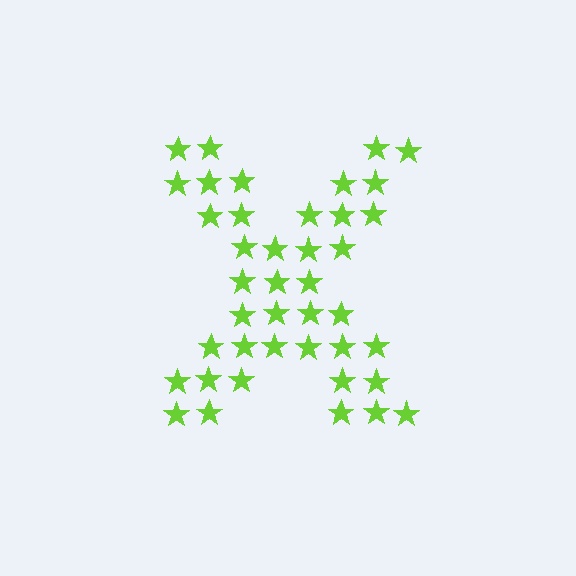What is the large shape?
The large shape is the letter X.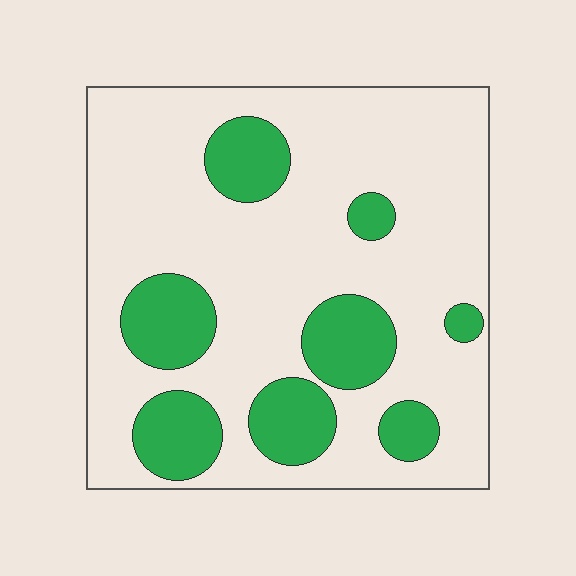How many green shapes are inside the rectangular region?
8.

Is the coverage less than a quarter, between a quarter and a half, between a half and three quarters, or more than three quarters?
Less than a quarter.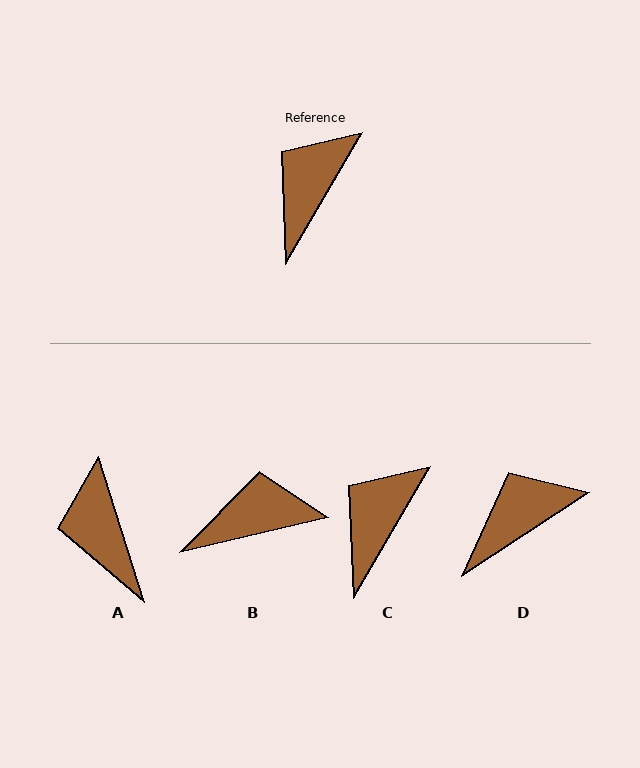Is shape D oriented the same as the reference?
No, it is off by about 27 degrees.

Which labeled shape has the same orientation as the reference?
C.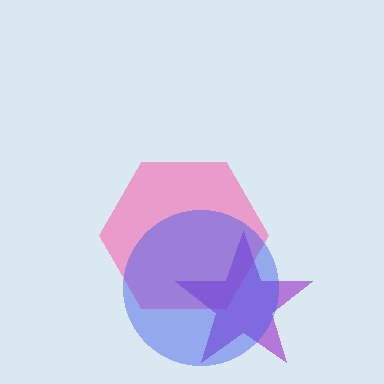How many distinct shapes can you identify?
There are 3 distinct shapes: a pink hexagon, a purple star, a blue circle.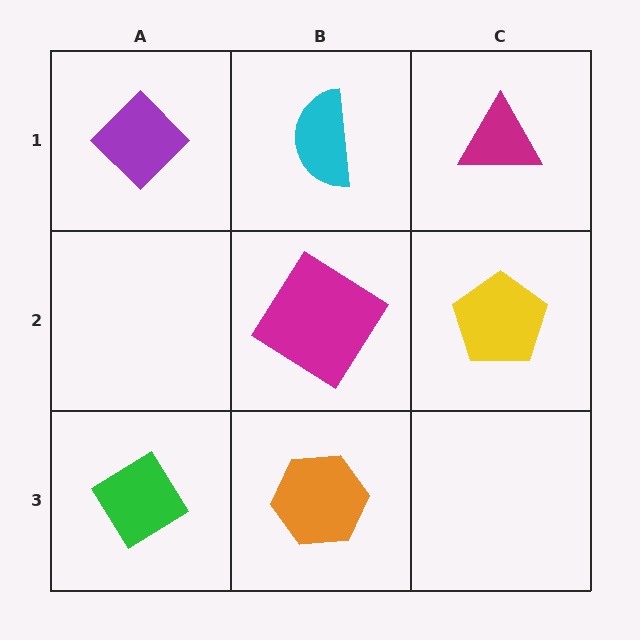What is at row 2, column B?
A magenta diamond.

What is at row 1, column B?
A cyan semicircle.